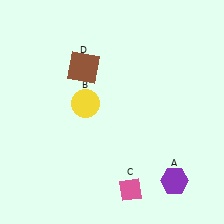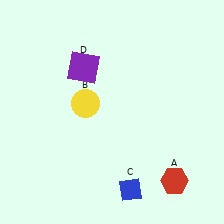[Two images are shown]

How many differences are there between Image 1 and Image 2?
There are 3 differences between the two images.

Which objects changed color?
A changed from purple to red. C changed from pink to blue. D changed from brown to purple.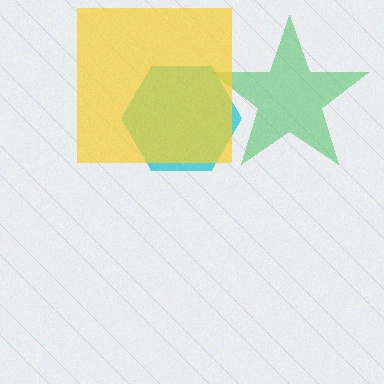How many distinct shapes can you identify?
There are 3 distinct shapes: a cyan hexagon, a green star, a yellow square.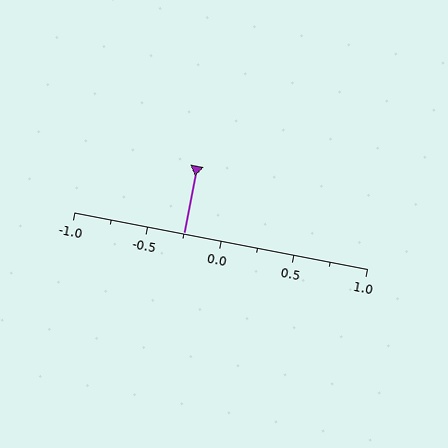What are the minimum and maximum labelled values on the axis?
The axis runs from -1.0 to 1.0.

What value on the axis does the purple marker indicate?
The marker indicates approximately -0.25.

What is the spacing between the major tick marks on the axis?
The major ticks are spaced 0.5 apart.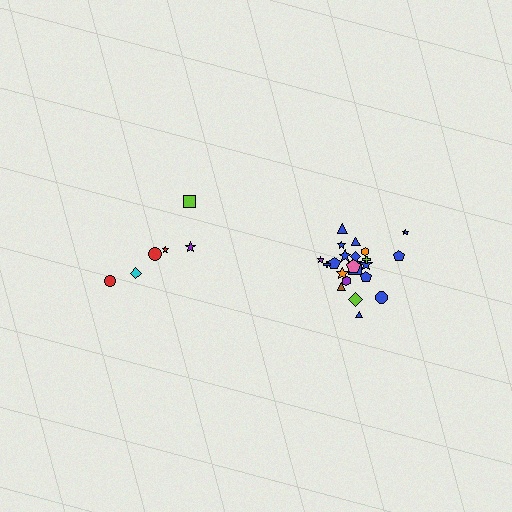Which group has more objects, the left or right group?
The right group.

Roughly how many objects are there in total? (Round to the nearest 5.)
Roughly 30 objects in total.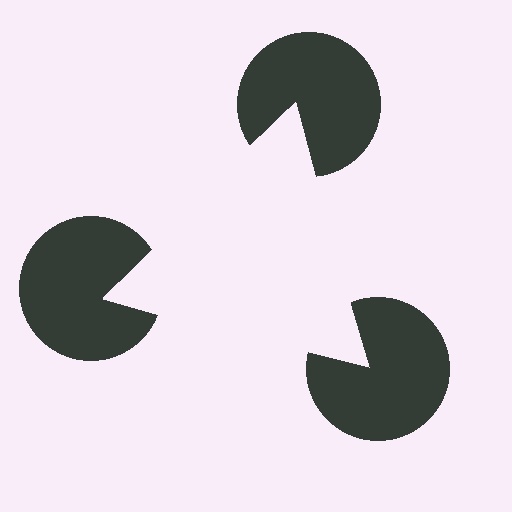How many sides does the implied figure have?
3 sides.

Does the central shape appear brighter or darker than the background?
It typically appears slightly brighter than the background, even though no actual brightness change is drawn.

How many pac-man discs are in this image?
There are 3 — one at each vertex of the illusory triangle.